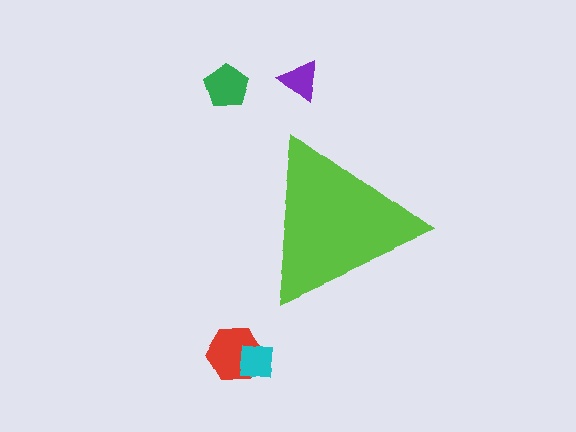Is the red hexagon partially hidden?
No, the red hexagon is fully visible.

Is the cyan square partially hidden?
No, the cyan square is fully visible.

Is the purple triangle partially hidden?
No, the purple triangle is fully visible.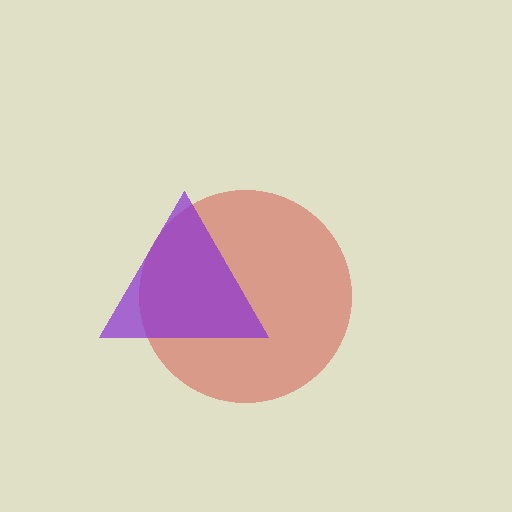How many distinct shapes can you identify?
There are 2 distinct shapes: a red circle, a purple triangle.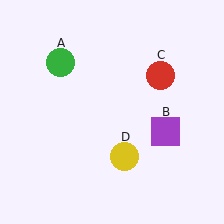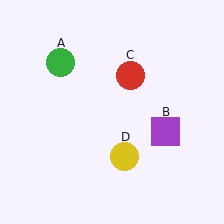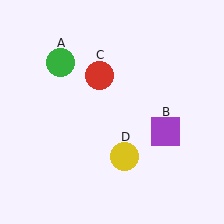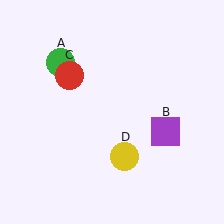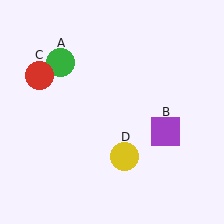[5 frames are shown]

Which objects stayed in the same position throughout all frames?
Green circle (object A) and purple square (object B) and yellow circle (object D) remained stationary.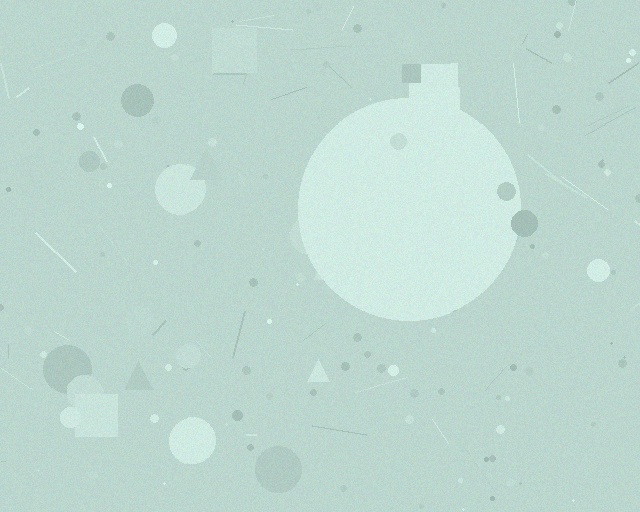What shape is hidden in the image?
A circle is hidden in the image.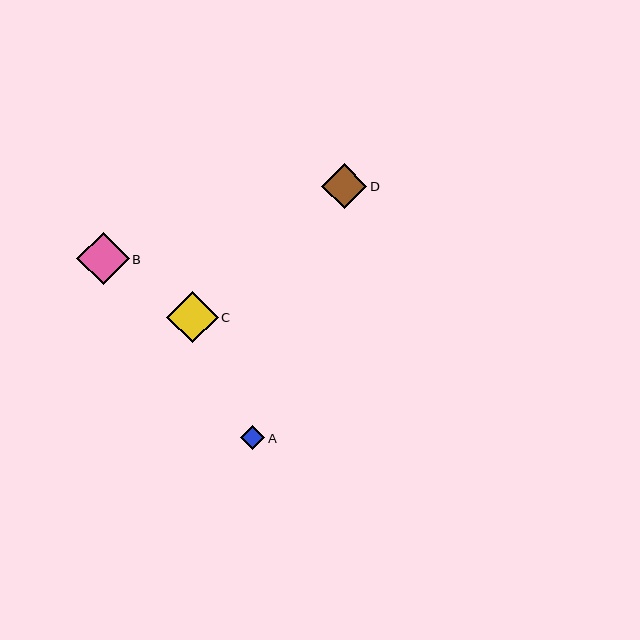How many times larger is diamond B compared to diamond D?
Diamond B is approximately 1.2 times the size of diamond D.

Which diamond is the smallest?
Diamond A is the smallest with a size of approximately 24 pixels.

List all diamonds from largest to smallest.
From largest to smallest: B, C, D, A.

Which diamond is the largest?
Diamond B is the largest with a size of approximately 52 pixels.